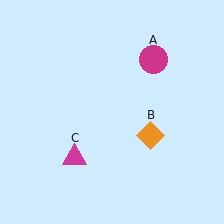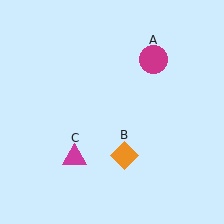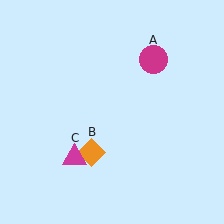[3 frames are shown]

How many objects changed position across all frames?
1 object changed position: orange diamond (object B).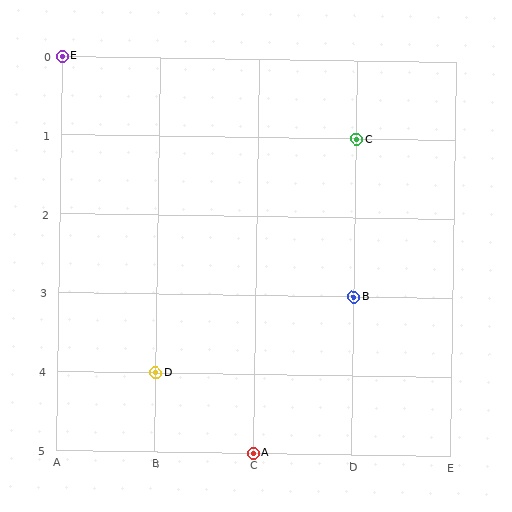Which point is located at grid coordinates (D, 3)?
Point B is at (D, 3).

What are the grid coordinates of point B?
Point B is at grid coordinates (D, 3).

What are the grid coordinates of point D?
Point D is at grid coordinates (B, 4).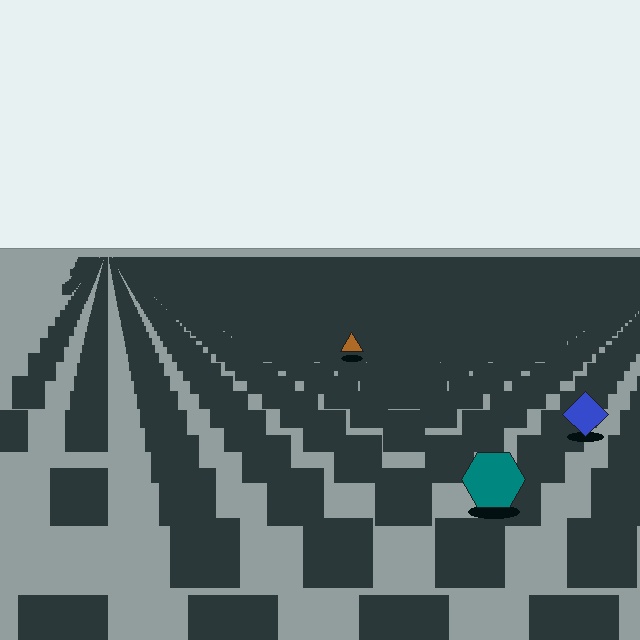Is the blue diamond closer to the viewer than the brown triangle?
Yes. The blue diamond is closer — you can tell from the texture gradient: the ground texture is coarser near it.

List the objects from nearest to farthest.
From nearest to farthest: the teal hexagon, the blue diamond, the brown triangle.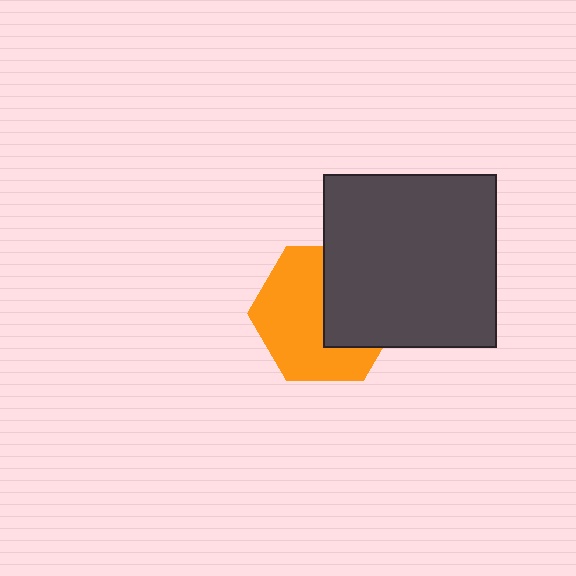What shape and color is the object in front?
The object in front is a dark gray square.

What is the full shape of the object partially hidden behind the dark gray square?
The partially hidden object is an orange hexagon.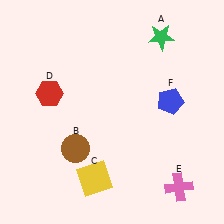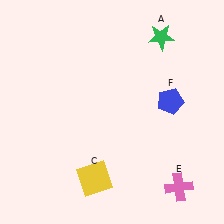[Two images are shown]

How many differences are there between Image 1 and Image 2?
There are 2 differences between the two images.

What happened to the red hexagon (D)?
The red hexagon (D) was removed in Image 2. It was in the top-left area of Image 1.